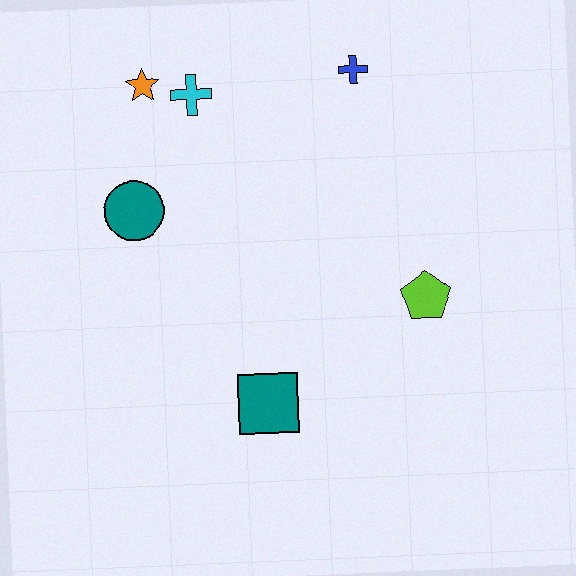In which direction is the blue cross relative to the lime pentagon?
The blue cross is above the lime pentagon.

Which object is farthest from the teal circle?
The lime pentagon is farthest from the teal circle.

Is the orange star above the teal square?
Yes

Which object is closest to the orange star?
The cyan cross is closest to the orange star.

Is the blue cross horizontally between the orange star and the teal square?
No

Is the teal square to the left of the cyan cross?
No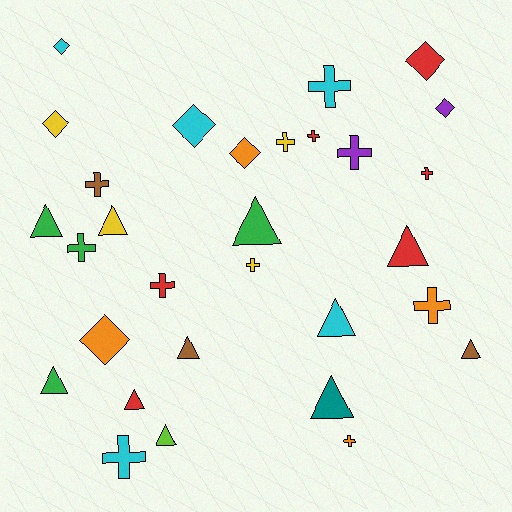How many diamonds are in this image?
There are 7 diamonds.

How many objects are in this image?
There are 30 objects.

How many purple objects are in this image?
There are 2 purple objects.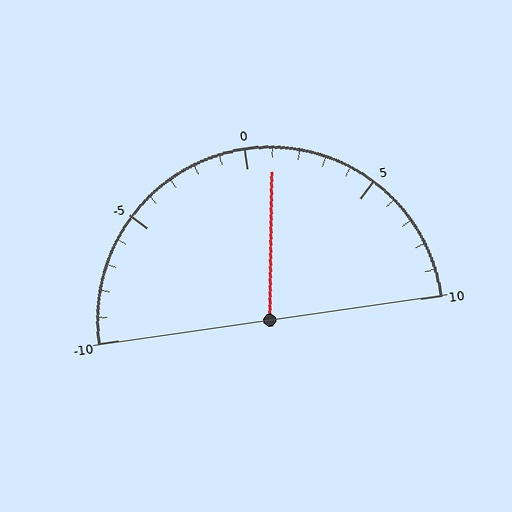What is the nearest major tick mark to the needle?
The nearest major tick mark is 0.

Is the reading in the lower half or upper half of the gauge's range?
The reading is in the upper half of the range (-10 to 10).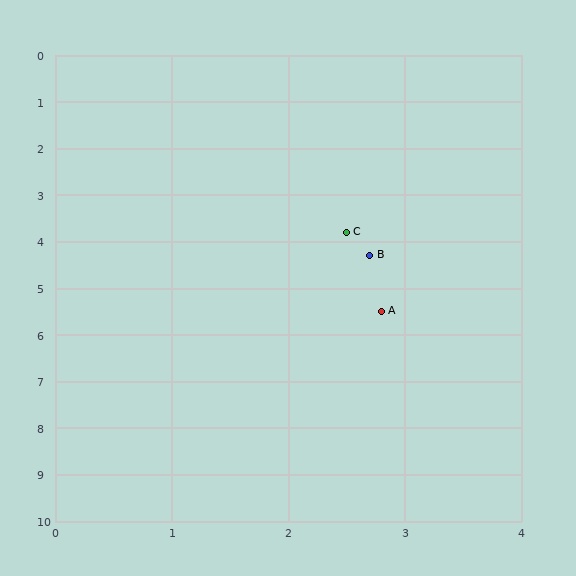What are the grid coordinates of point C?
Point C is at approximately (2.5, 3.8).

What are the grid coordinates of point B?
Point B is at approximately (2.7, 4.3).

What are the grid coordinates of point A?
Point A is at approximately (2.8, 5.5).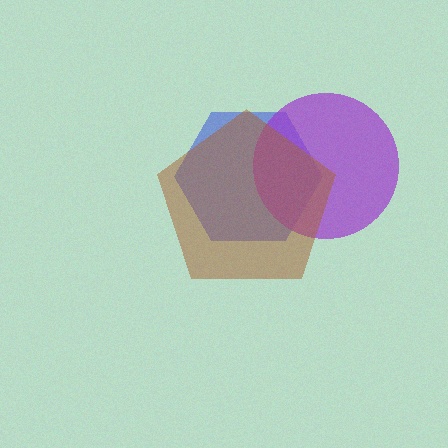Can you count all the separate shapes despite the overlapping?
Yes, there are 3 separate shapes.